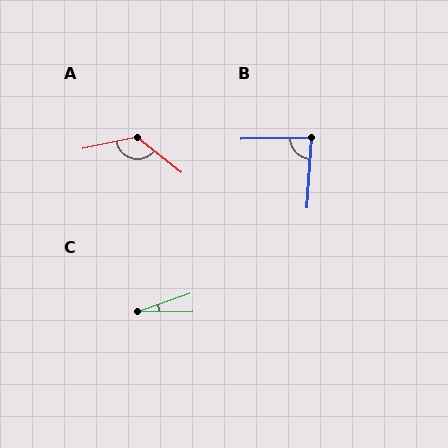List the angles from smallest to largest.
C (18°), B (85°), A (130°).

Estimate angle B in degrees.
Approximately 85 degrees.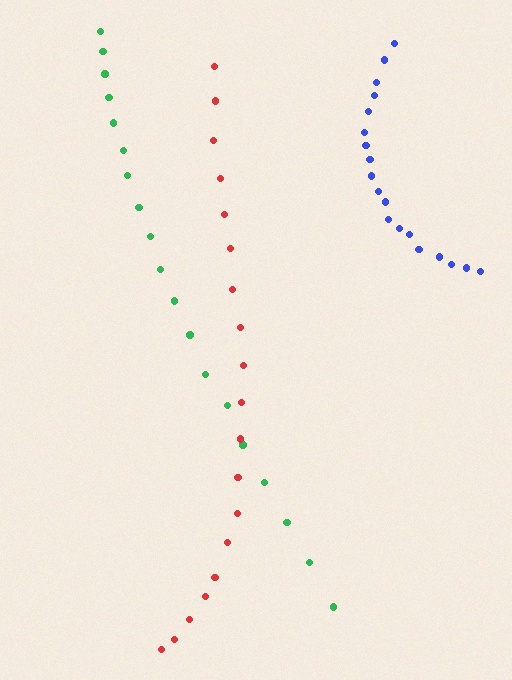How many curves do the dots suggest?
There are 3 distinct paths.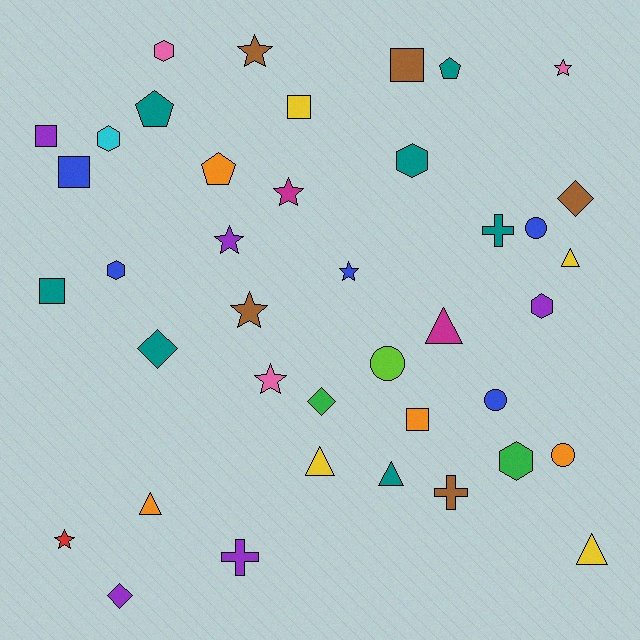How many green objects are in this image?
There are 2 green objects.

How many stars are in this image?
There are 8 stars.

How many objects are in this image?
There are 40 objects.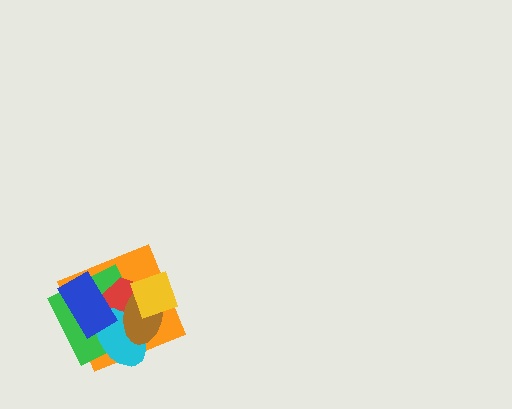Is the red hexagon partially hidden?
Yes, it is partially covered by another shape.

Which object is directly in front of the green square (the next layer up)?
The red hexagon is directly in front of the green square.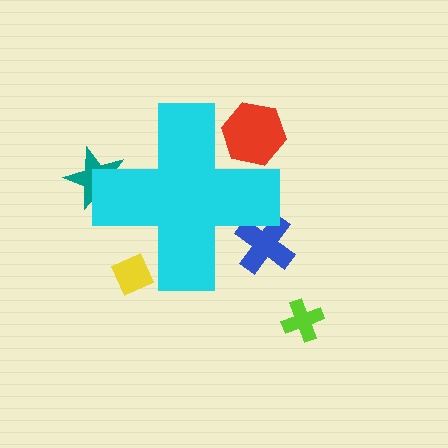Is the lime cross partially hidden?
No, the lime cross is fully visible.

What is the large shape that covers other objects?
A cyan cross.